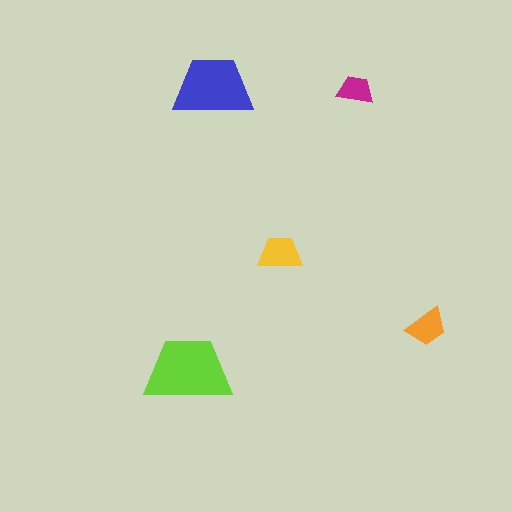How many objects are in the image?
There are 5 objects in the image.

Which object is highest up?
The blue trapezoid is topmost.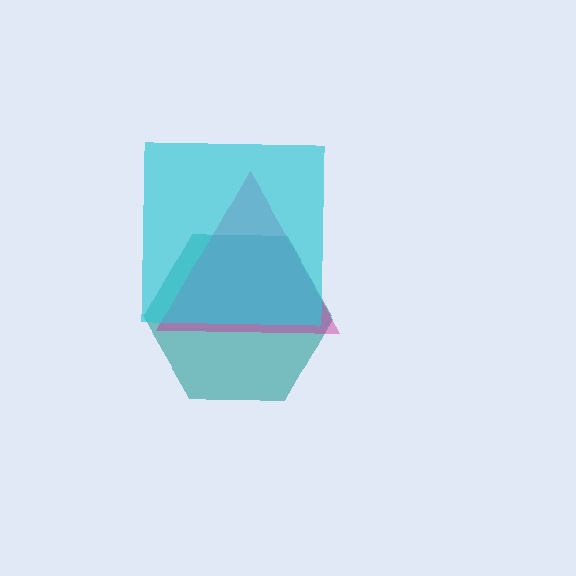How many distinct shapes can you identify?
There are 3 distinct shapes: a teal hexagon, a magenta triangle, a cyan square.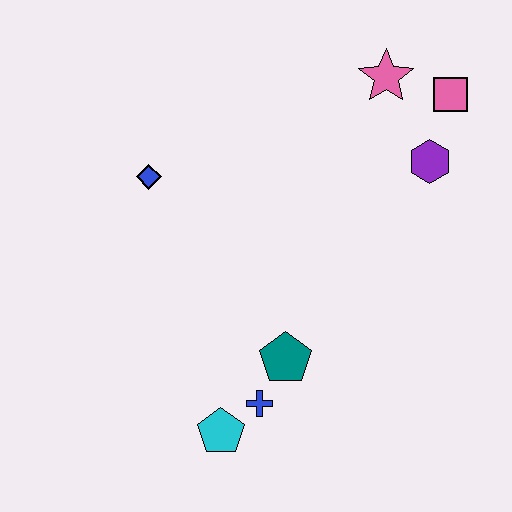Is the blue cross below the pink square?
Yes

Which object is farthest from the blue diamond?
The pink square is farthest from the blue diamond.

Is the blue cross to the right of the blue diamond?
Yes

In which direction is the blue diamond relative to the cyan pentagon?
The blue diamond is above the cyan pentagon.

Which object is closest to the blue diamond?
The teal pentagon is closest to the blue diamond.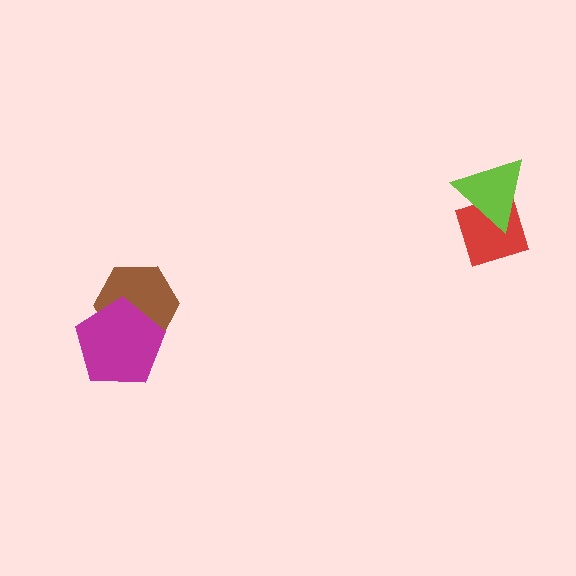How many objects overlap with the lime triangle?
1 object overlaps with the lime triangle.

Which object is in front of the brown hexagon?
The magenta pentagon is in front of the brown hexagon.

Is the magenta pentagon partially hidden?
No, no other shape covers it.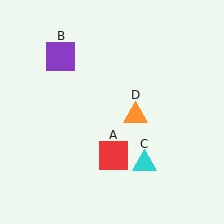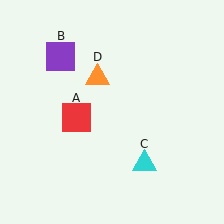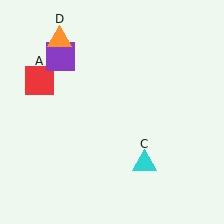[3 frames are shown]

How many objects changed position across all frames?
2 objects changed position: red square (object A), orange triangle (object D).